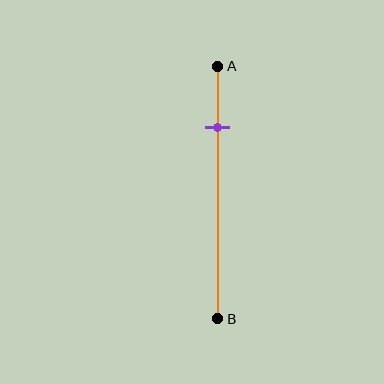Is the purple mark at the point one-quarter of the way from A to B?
Yes, the mark is approximately at the one-quarter point.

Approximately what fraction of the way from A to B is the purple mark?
The purple mark is approximately 25% of the way from A to B.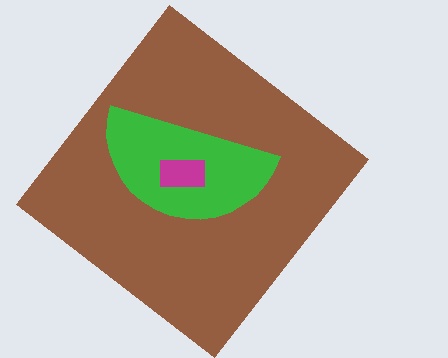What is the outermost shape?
The brown diamond.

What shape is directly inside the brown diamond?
The green semicircle.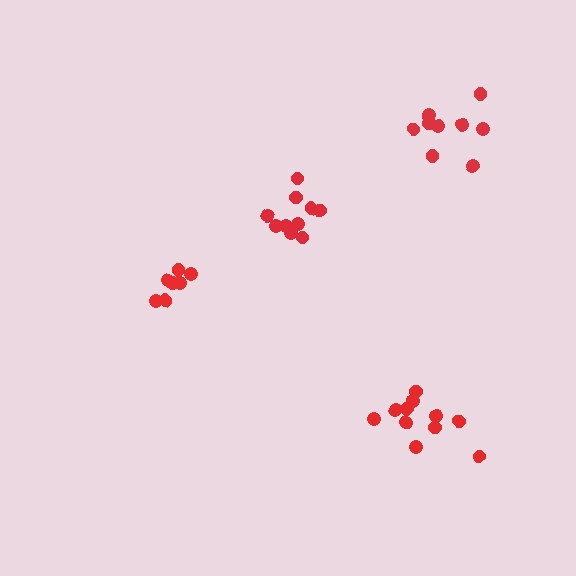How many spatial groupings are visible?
There are 4 spatial groupings.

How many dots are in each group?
Group 1: 11 dots, Group 2: 10 dots, Group 3: 7 dots, Group 4: 10 dots (38 total).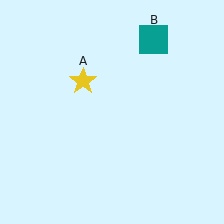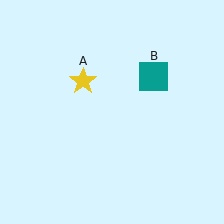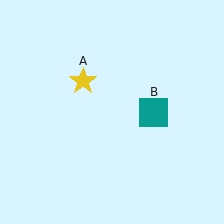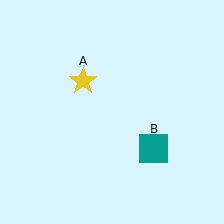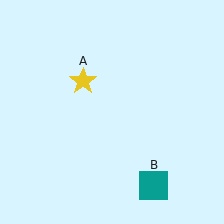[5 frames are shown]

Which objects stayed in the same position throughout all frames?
Yellow star (object A) remained stationary.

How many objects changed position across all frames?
1 object changed position: teal square (object B).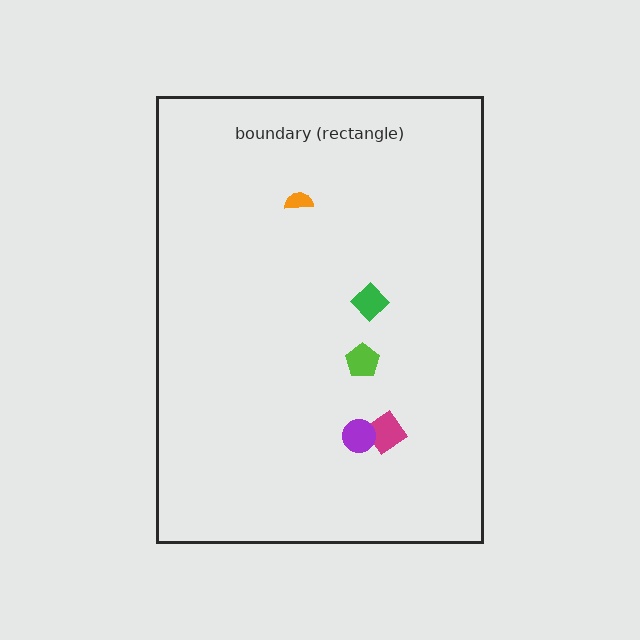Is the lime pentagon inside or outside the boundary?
Inside.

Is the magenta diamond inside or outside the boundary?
Inside.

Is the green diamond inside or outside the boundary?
Inside.